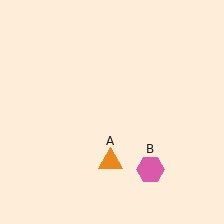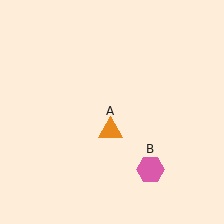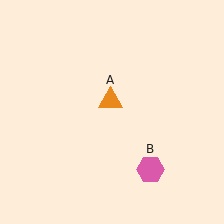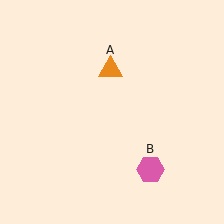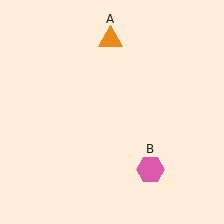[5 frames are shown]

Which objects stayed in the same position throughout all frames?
Pink hexagon (object B) remained stationary.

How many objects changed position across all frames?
1 object changed position: orange triangle (object A).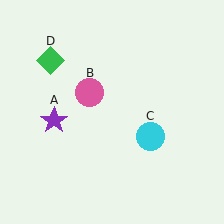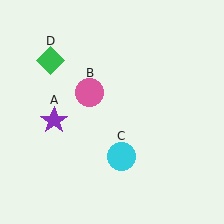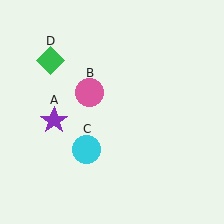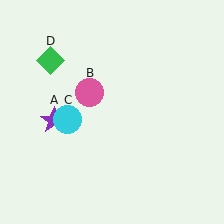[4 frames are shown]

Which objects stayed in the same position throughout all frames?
Purple star (object A) and pink circle (object B) and green diamond (object D) remained stationary.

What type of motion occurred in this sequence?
The cyan circle (object C) rotated clockwise around the center of the scene.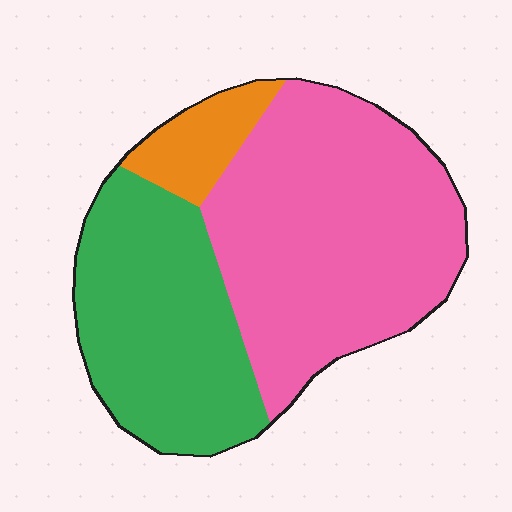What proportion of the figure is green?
Green covers around 35% of the figure.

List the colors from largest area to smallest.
From largest to smallest: pink, green, orange.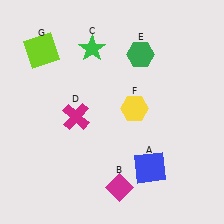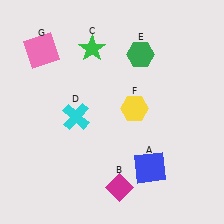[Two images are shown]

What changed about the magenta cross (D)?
In Image 1, D is magenta. In Image 2, it changed to cyan.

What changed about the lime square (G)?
In Image 1, G is lime. In Image 2, it changed to pink.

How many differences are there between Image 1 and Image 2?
There are 2 differences between the two images.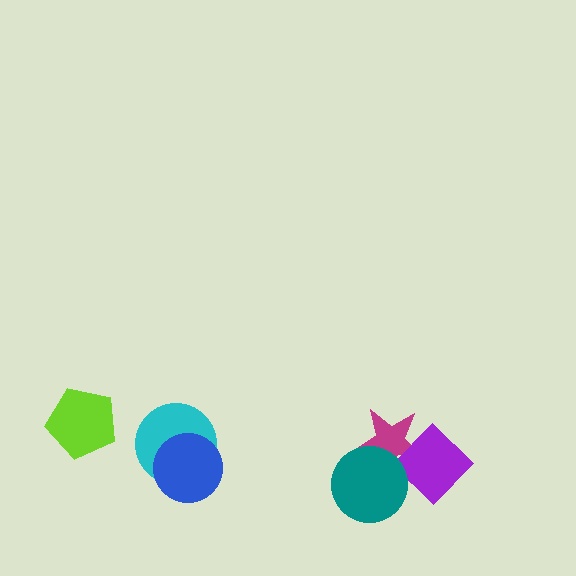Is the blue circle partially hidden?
No, no other shape covers it.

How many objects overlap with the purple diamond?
2 objects overlap with the purple diamond.